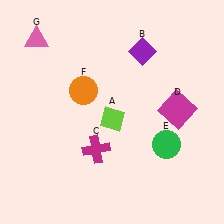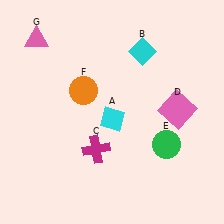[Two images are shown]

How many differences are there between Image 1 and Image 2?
There are 3 differences between the two images.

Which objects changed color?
A changed from lime to cyan. B changed from purple to cyan. D changed from magenta to pink.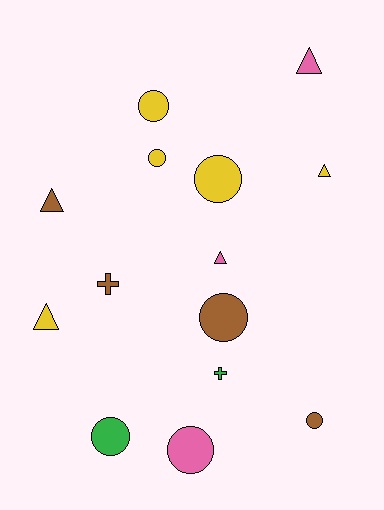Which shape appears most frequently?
Circle, with 7 objects.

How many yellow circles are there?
There are 3 yellow circles.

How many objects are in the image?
There are 14 objects.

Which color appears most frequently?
Yellow, with 5 objects.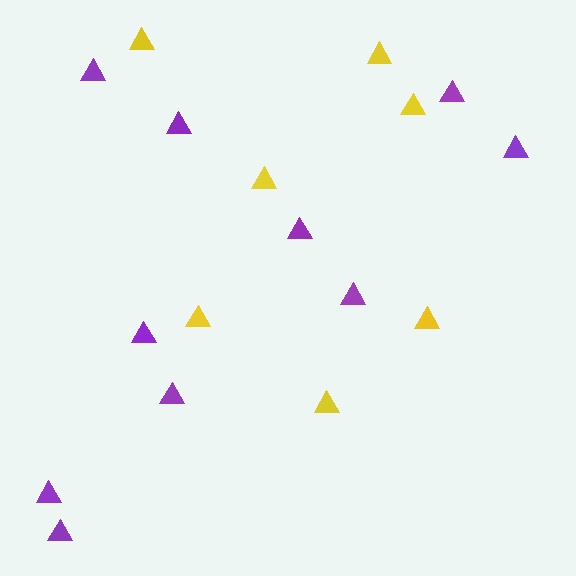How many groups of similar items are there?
There are 2 groups: one group of purple triangles (10) and one group of yellow triangles (7).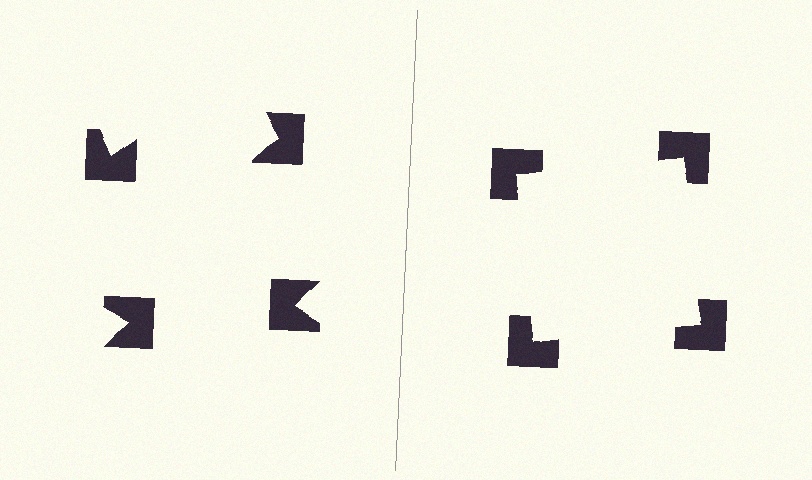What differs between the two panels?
The notched squares are positioned identically on both sides; only the wedge orientations differ. On the right they align to a square; on the left they are misaligned.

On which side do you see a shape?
An illusory square appears on the right side. On the left side the wedge cuts are rotated, so no coherent shape forms.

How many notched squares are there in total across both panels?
8 — 4 on each side.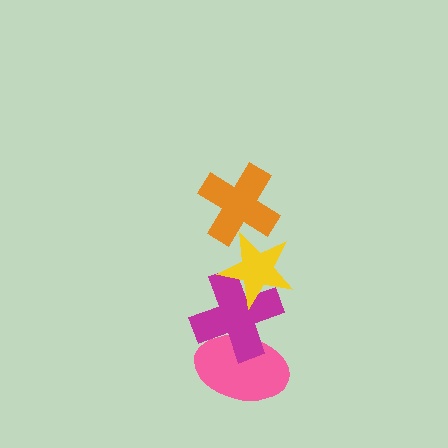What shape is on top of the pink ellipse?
The magenta cross is on top of the pink ellipse.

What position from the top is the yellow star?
The yellow star is 2nd from the top.